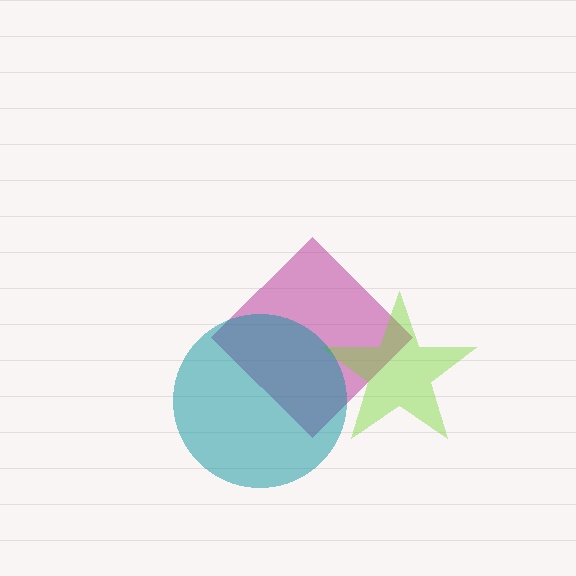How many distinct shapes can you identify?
There are 3 distinct shapes: a magenta diamond, a lime star, a teal circle.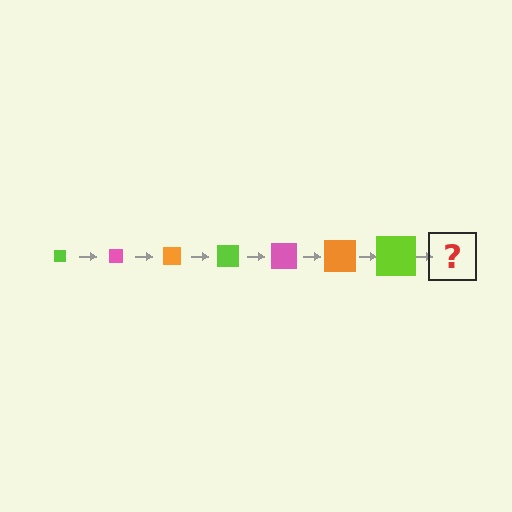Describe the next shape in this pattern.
It should be a pink square, larger than the previous one.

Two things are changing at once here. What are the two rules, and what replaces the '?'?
The two rules are that the square grows larger each step and the color cycles through lime, pink, and orange. The '?' should be a pink square, larger than the previous one.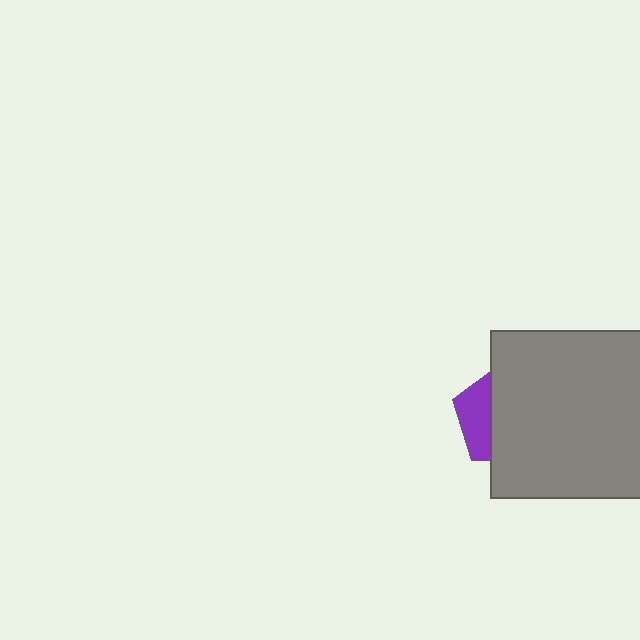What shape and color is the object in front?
The object in front is a gray square.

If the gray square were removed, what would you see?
You would see the complete purple pentagon.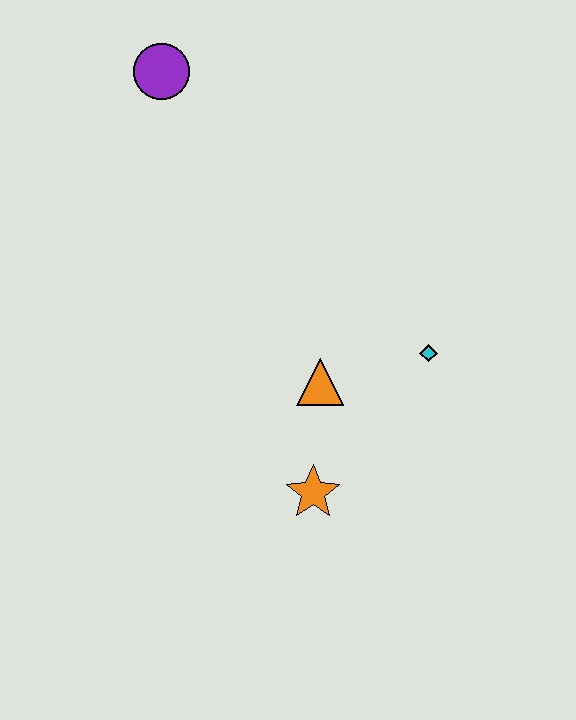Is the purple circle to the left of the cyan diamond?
Yes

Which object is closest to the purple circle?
The orange triangle is closest to the purple circle.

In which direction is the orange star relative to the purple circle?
The orange star is below the purple circle.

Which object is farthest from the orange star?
The purple circle is farthest from the orange star.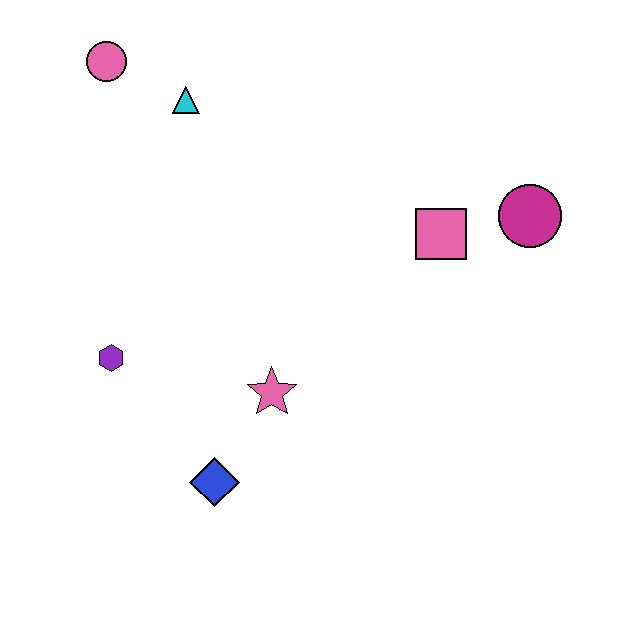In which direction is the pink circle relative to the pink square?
The pink circle is to the left of the pink square.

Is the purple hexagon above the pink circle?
No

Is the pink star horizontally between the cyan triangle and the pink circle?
No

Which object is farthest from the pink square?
The pink circle is farthest from the pink square.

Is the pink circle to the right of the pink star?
No